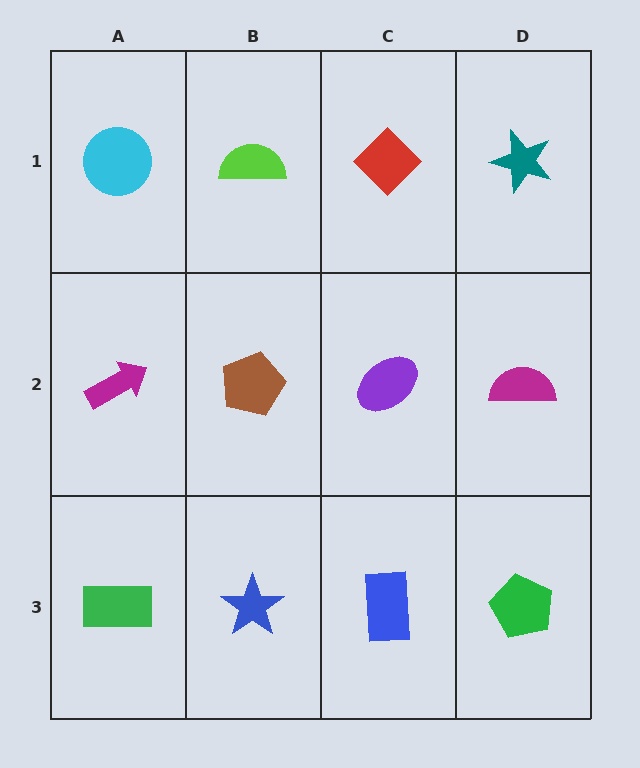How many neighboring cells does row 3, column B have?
3.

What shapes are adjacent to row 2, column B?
A lime semicircle (row 1, column B), a blue star (row 3, column B), a magenta arrow (row 2, column A), a purple ellipse (row 2, column C).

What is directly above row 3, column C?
A purple ellipse.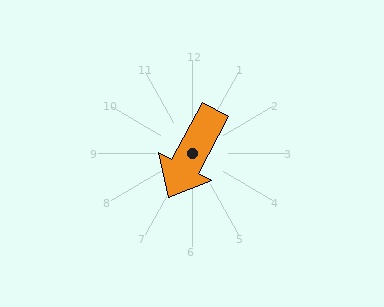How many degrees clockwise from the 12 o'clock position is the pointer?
Approximately 208 degrees.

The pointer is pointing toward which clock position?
Roughly 7 o'clock.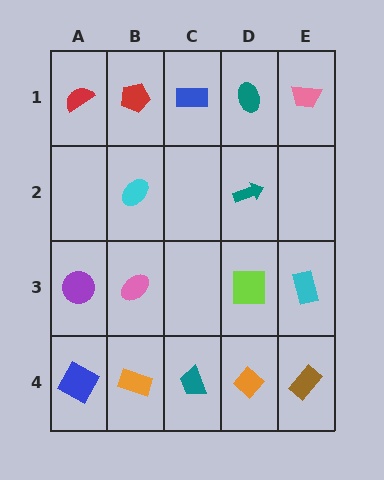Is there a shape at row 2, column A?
No, that cell is empty.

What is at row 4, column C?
A teal trapezoid.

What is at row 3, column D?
A lime square.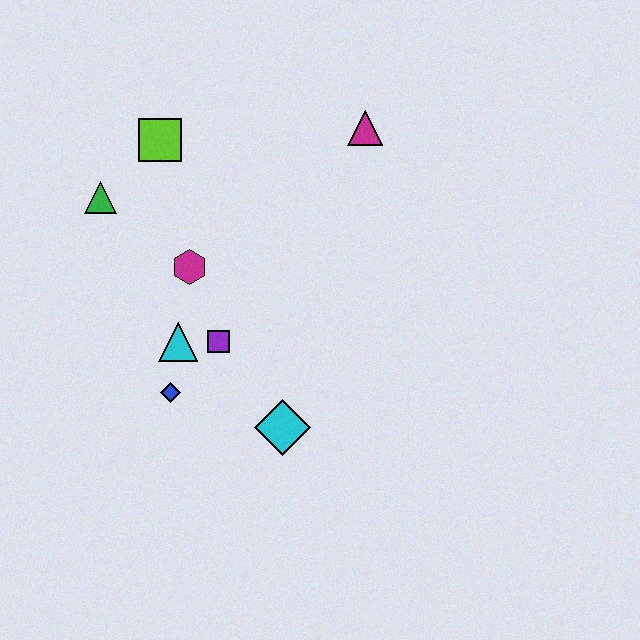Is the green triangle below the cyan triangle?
No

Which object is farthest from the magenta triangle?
The blue diamond is farthest from the magenta triangle.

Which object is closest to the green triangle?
The lime square is closest to the green triangle.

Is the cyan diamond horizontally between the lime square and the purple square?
No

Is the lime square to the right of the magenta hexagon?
No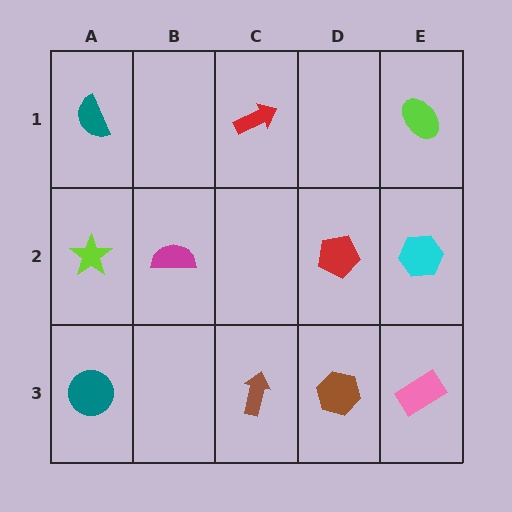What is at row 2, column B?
A magenta semicircle.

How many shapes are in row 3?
4 shapes.